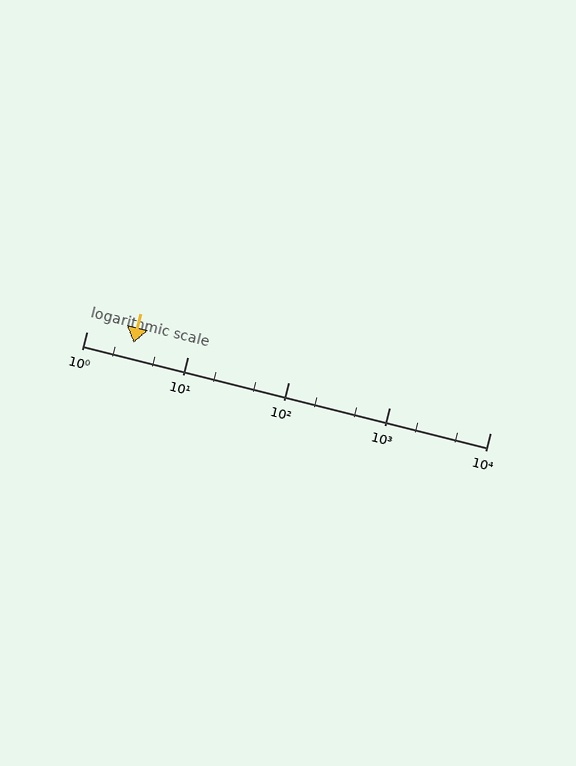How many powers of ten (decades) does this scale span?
The scale spans 4 decades, from 1 to 10000.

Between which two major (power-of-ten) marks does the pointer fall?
The pointer is between 1 and 10.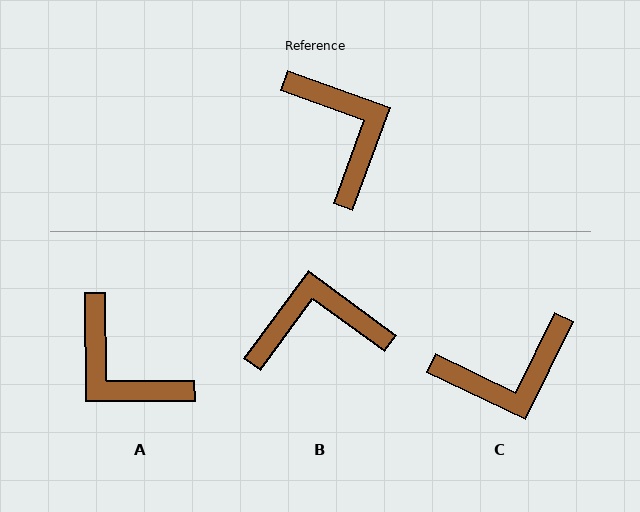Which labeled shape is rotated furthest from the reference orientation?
A, about 160 degrees away.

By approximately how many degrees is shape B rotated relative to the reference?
Approximately 73 degrees counter-clockwise.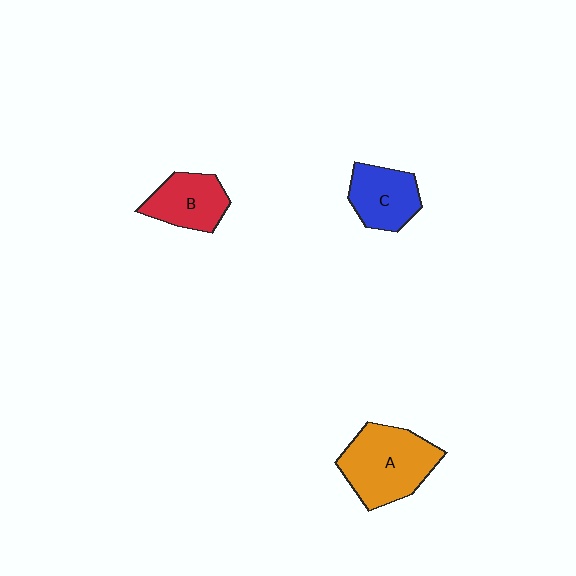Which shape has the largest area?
Shape A (orange).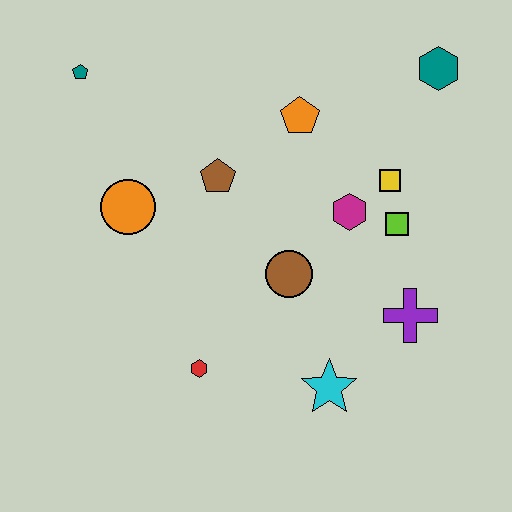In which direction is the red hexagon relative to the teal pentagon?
The red hexagon is below the teal pentagon.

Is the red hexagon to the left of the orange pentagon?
Yes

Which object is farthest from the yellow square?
The teal pentagon is farthest from the yellow square.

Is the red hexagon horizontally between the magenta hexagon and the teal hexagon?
No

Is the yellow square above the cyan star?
Yes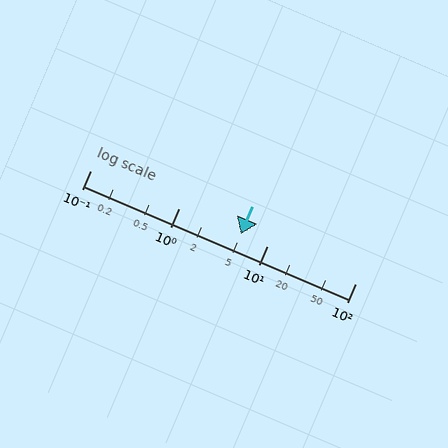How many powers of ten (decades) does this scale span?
The scale spans 3 decades, from 0.1 to 100.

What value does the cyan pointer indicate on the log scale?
The pointer indicates approximately 5.